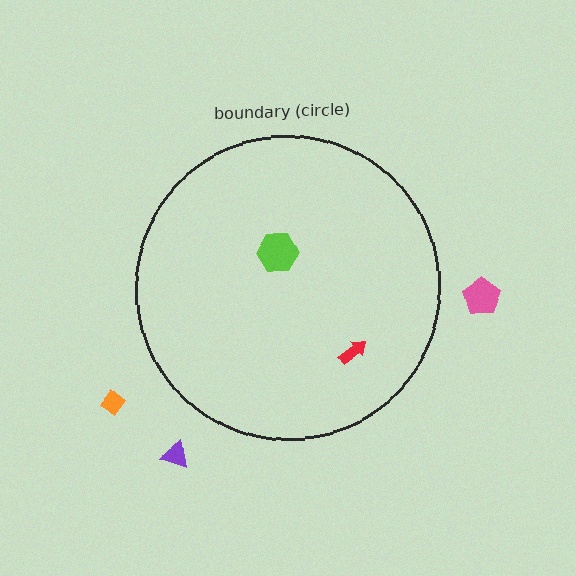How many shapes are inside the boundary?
2 inside, 3 outside.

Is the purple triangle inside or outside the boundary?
Outside.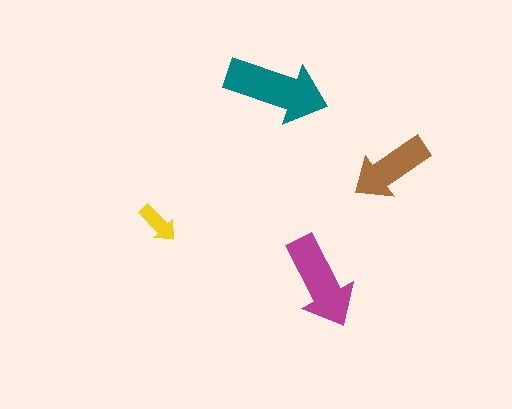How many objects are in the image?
There are 4 objects in the image.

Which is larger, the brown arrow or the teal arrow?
The teal one.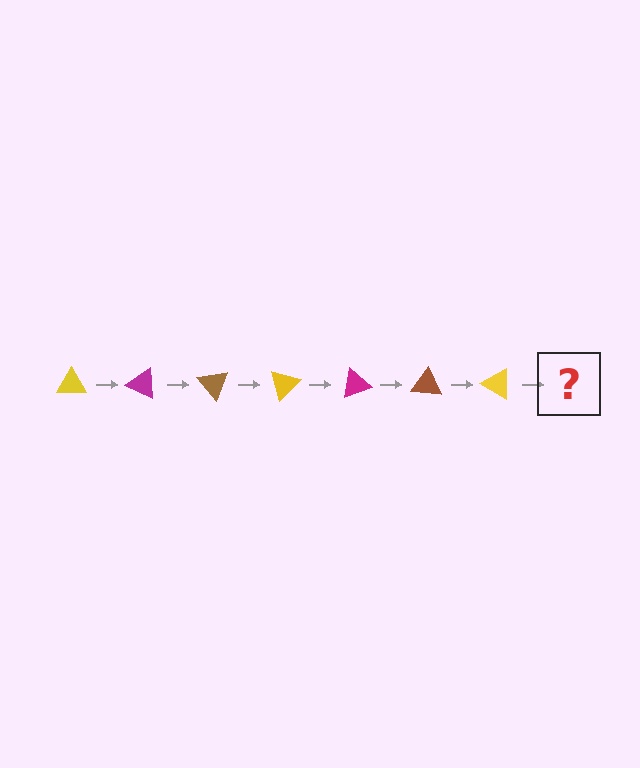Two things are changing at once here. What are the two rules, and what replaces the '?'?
The two rules are that it rotates 25 degrees each step and the color cycles through yellow, magenta, and brown. The '?' should be a magenta triangle, rotated 175 degrees from the start.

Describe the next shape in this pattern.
It should be a magenta triangle, rotated 175 degrees from the start.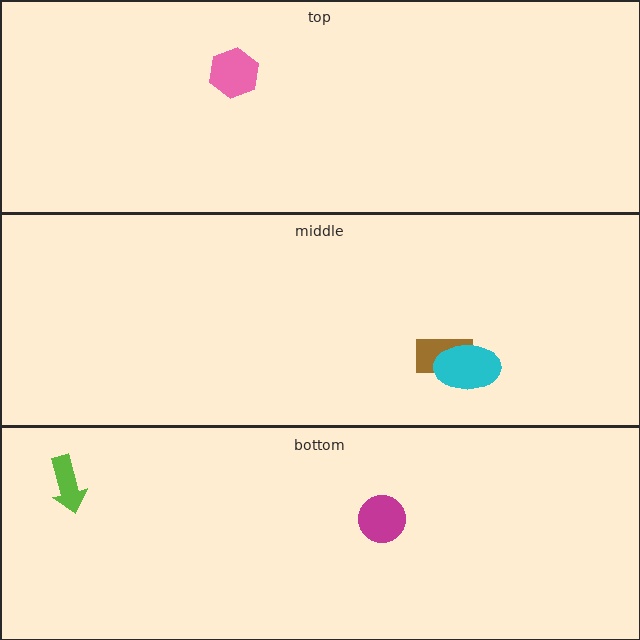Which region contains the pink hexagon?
The top region.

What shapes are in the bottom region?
The magenta circle, the lime arrow.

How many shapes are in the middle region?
2.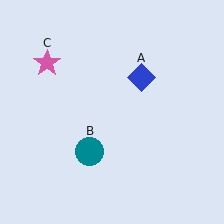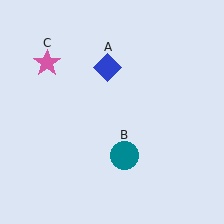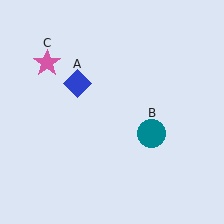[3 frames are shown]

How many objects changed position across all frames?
2 objects changed position: blue diamond (object A), teal circle (object B).